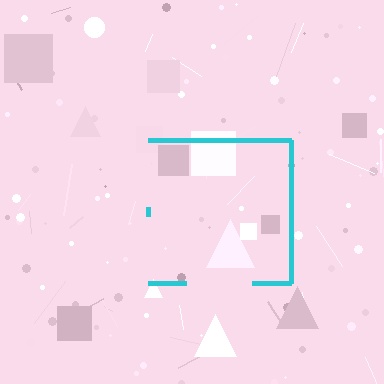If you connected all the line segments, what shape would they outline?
They would outline a square.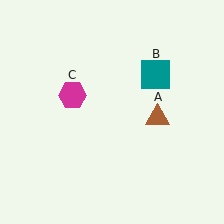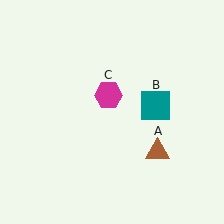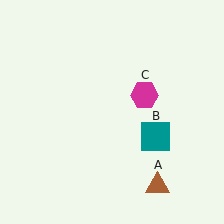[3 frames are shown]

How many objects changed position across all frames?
3 objects changed position: brown triangle (object A), teal square (object B), magenta hexagon (object C).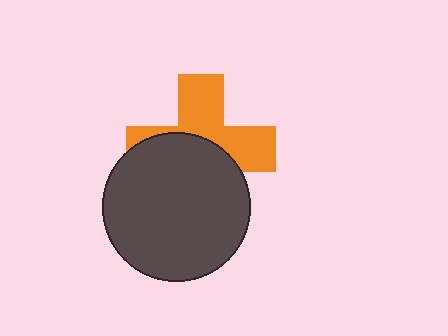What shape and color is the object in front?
The object in front is a dark gray circle.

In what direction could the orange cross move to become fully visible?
The orange cross could move up. That would shift it out from behind the dark gray circle entirely.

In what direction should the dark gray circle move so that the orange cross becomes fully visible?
The dark gray circle should move down. That is the shortest direction to clear the overlap and leave the orange cross fully visible.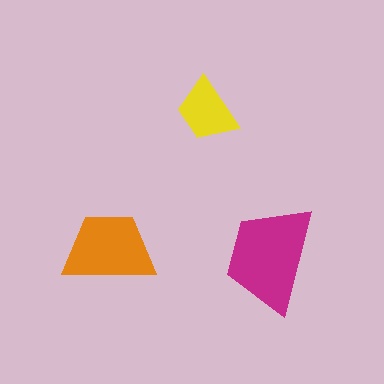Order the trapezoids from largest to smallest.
the magenta one, the orange one, the yellow one.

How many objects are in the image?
There are 3 objects in the image.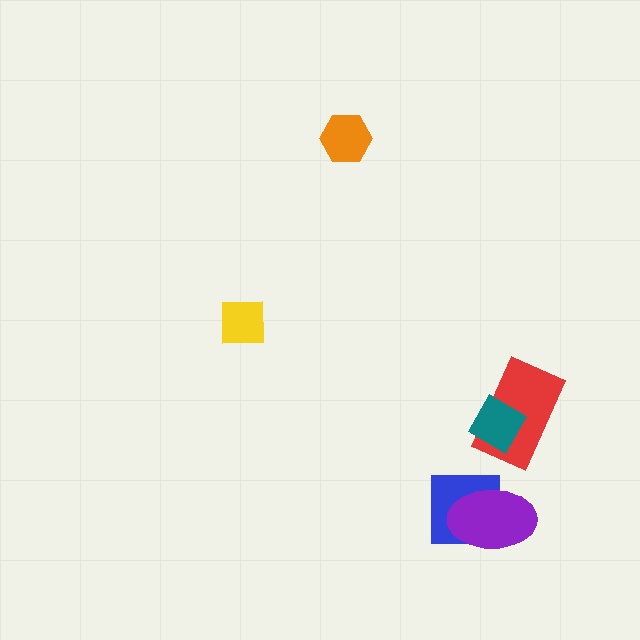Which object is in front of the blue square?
The purple ellipse is in front of the blue square.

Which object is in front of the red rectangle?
The teal diamond is in front of the red rectangle.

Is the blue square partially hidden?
Yes, it is partially covered by another shape.